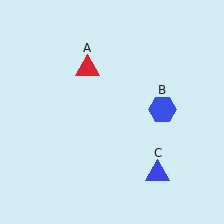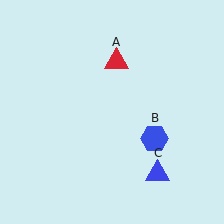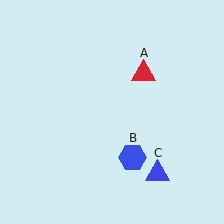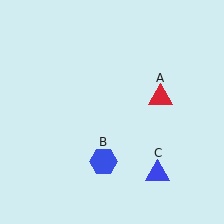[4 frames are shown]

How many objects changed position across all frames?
2 objects changed position: red triangle (object A), blue hexagon (object B).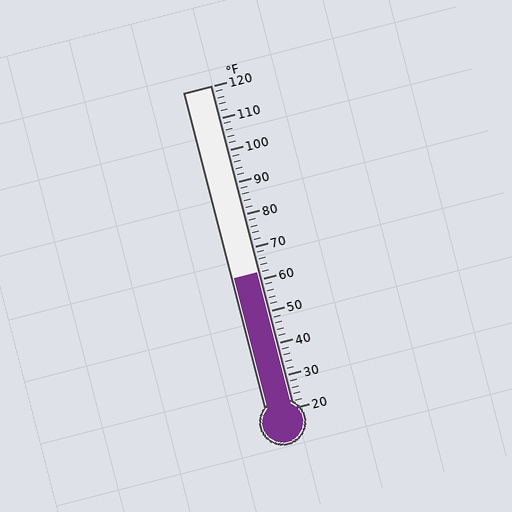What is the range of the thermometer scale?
The thermometer scale ranges from 20°F to 120°F.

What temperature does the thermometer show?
The thermometer shows approximately 62°F.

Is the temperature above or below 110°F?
The temperature is below 110°F.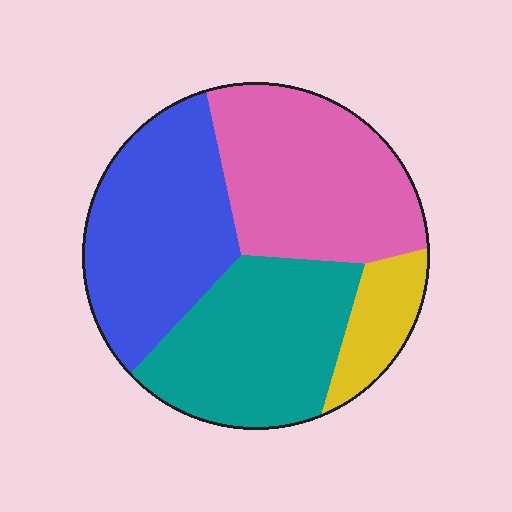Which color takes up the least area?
Yellow, at roughly 10%.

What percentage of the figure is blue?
Blue covers 30% of the figure.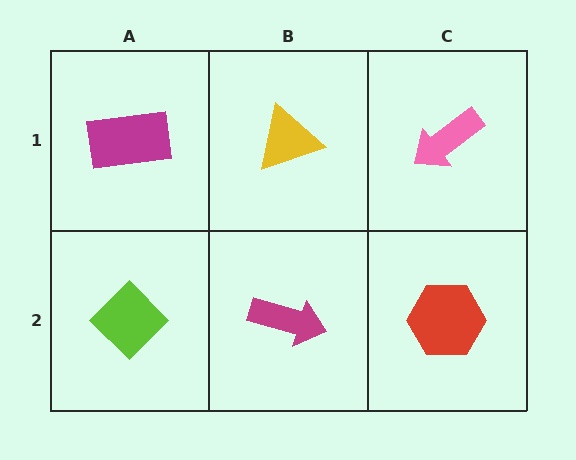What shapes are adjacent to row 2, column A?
A magenta rectangle (row 1, column A), a magenta arrow (row 2, column B).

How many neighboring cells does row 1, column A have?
2.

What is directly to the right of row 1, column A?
A yellow triangle.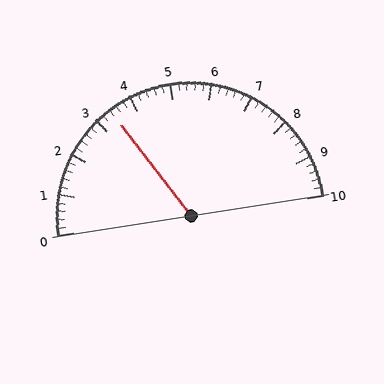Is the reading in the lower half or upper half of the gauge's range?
The reading is in the lower half of the range (0 to 10).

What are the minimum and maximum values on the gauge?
The gauge ranges from 0 to 10.